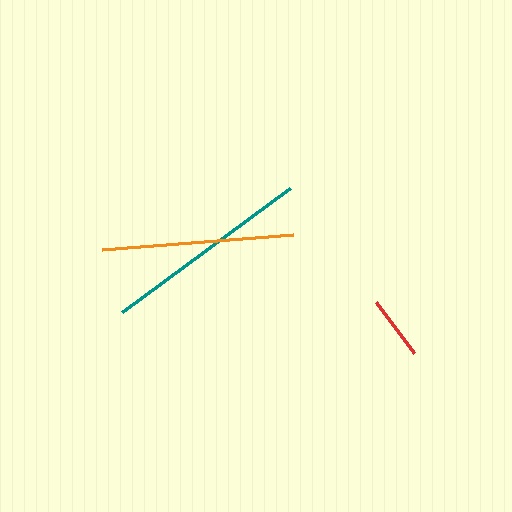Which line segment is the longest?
The teal line is the longest at approximately 209 pixels.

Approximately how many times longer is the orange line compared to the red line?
The orange line is approximately 3.0 times the length of the red line.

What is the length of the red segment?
The red segment is approximately 64 pixels long.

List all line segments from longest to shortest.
From longest to shortest: teal, orange, red.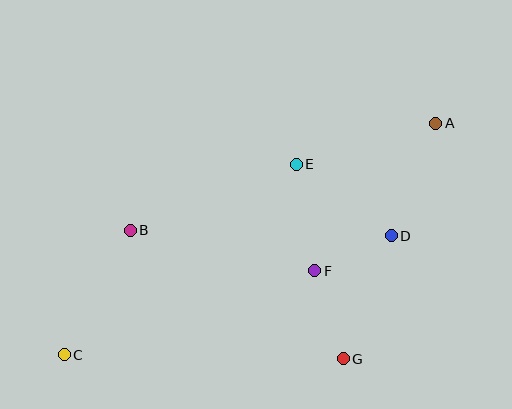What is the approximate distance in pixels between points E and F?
The distance between E and F is approximately 108 pixels.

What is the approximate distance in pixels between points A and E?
The distance between A and E is approximately 146 pixels.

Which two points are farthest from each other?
Points A and C are farthest from each other.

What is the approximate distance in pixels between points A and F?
The distance between A and F is approximately 191 pixels.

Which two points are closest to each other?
Points D and F are closest to each other.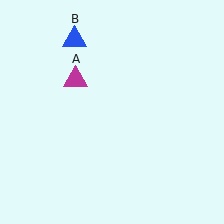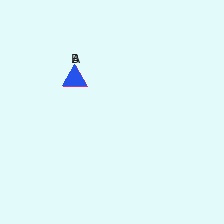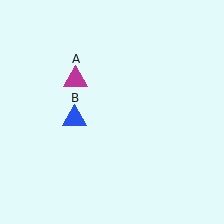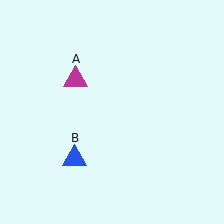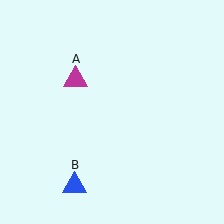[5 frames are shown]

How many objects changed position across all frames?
1 object changed position: blue triangle (object B).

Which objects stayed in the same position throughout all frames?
Magenta triangle (object A) remained stationary.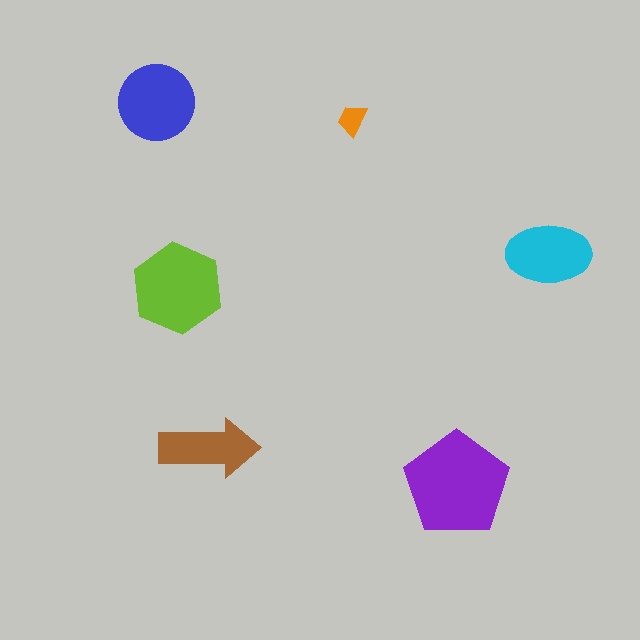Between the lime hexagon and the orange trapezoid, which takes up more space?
The lime hexagon.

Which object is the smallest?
The orange trapezoid.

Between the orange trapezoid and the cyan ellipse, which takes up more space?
The cyan ellipse.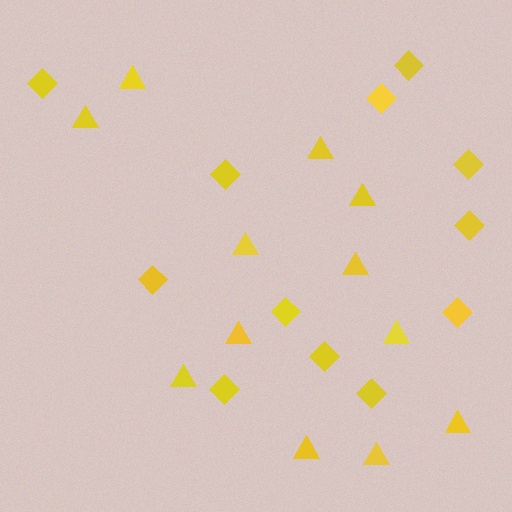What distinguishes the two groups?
There are 2 groups: one group of diamonds (12) and one group of triangles (12).